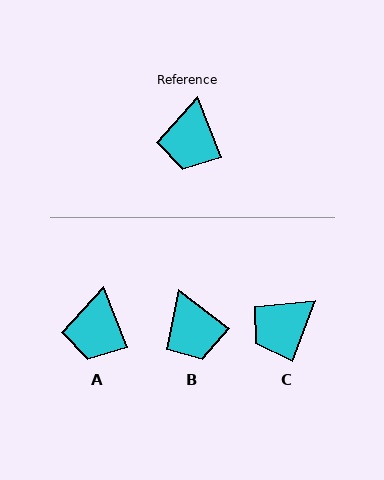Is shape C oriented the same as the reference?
No, it is off by about 43 degrees.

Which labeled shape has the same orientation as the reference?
A.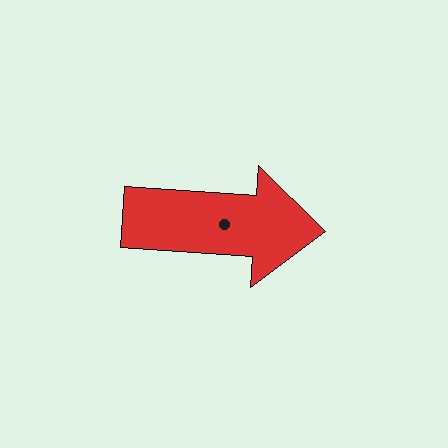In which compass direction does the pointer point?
East.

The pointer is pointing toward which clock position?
Roughly 3 o'clock.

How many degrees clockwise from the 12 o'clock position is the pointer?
Approximately 94 degrees.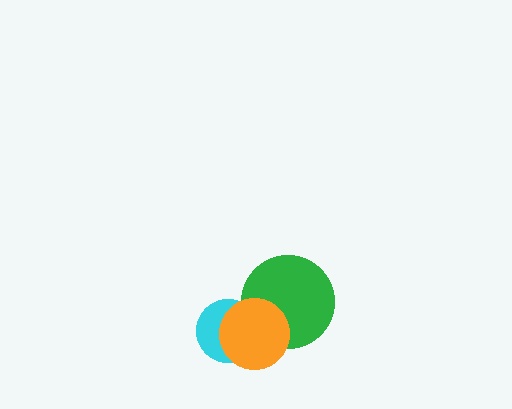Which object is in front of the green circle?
The orange circle is in front of the green circle.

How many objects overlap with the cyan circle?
2 objects overlap with the cyan circle.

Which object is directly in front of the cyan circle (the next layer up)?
The green circle is directly in front of the cyan circle.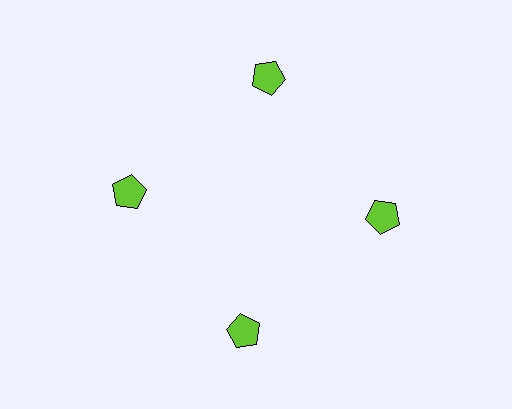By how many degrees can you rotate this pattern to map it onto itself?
The pattern maps onto itself every 90 degrees of rotation.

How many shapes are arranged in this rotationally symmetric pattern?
There are 4 shapes, arranged in 4 groups of 1.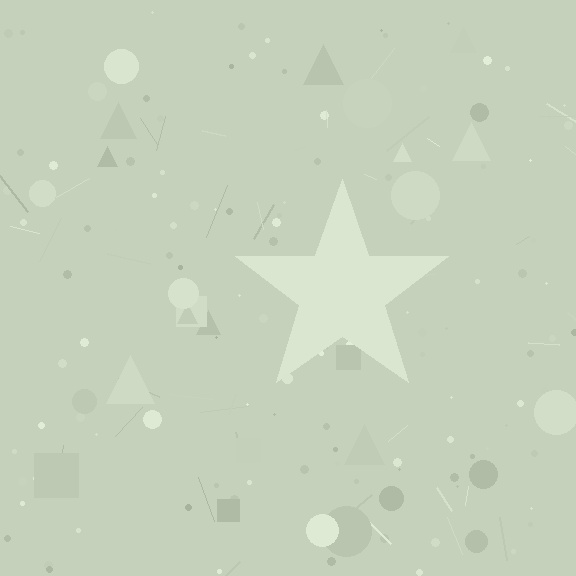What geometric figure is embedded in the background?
A star is embedded in the background.